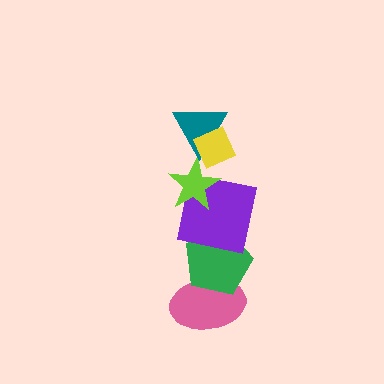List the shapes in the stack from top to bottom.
From top to bottom: the yellow diamond, the teal triangle, the lime star, the purple square, the green pentagon, the pink ellipse.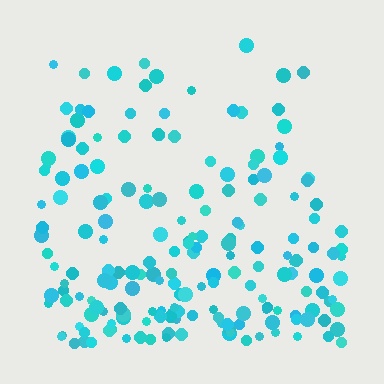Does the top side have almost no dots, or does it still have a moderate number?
Still a moderate number, just noticeably fewer than the bottom.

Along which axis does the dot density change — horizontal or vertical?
Vertical.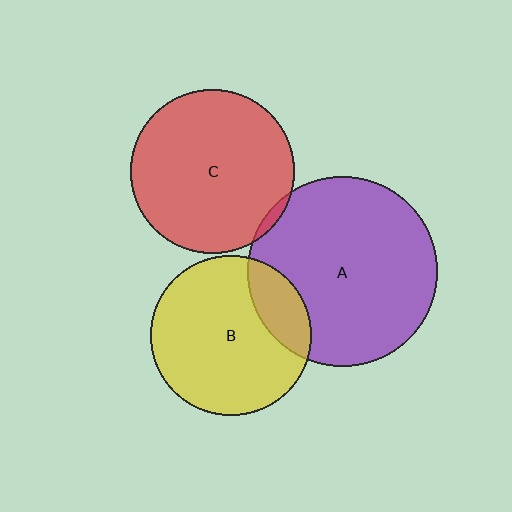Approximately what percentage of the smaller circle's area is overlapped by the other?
Approximately 5%.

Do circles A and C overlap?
Yes.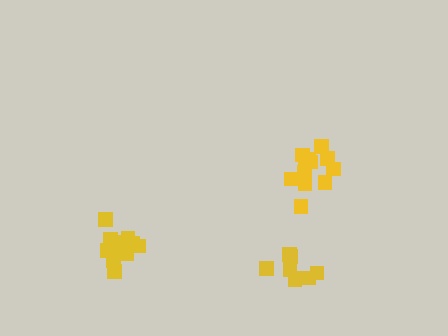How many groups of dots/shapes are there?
There are 3 groups.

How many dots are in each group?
Group 1: 13 dots, Group 2: 8 dots, Group 3: 14 dots (35 total).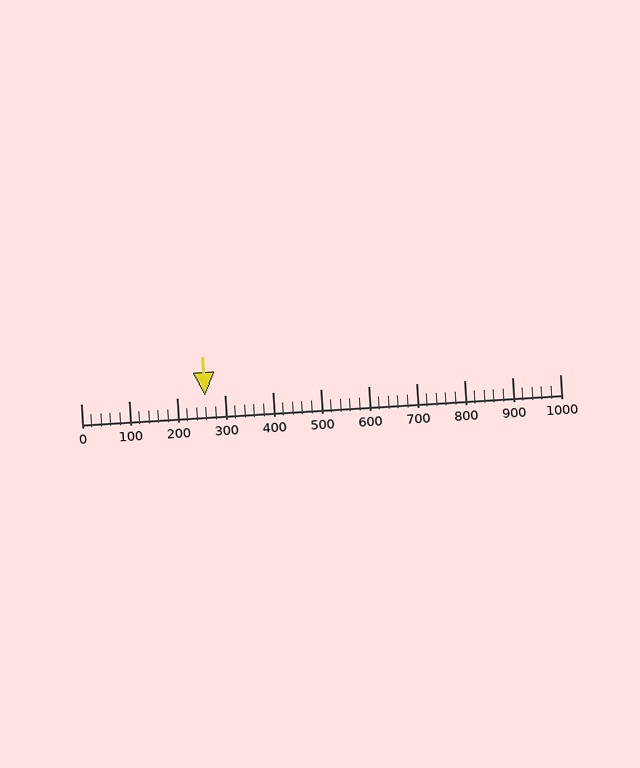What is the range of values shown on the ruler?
The ruler shows values from 0 to 1000.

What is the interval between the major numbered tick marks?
The major tick marks are spaced 100 units apart.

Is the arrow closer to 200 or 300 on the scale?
The arrow is closer to 300.